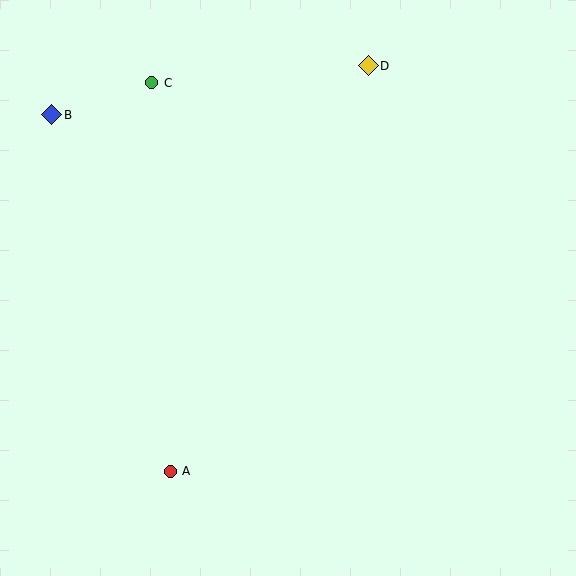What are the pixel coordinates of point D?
Point D is at (368, 66).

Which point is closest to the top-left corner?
Point B is closest to the top-left corner.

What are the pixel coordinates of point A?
Point A is at (170, 471).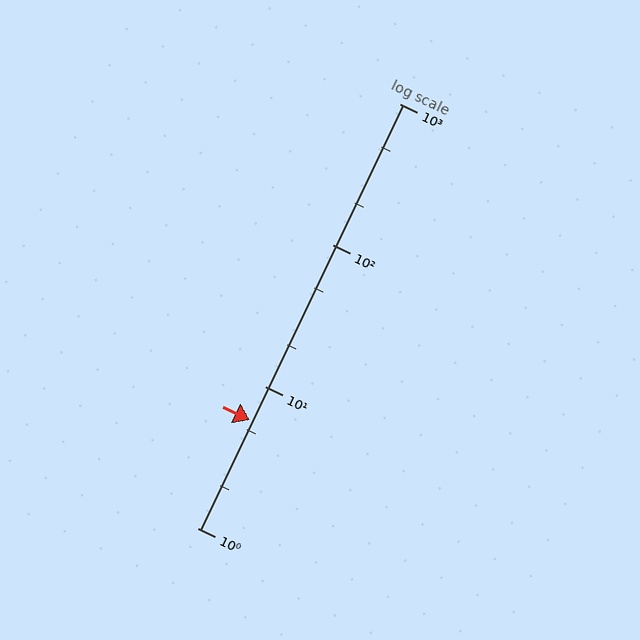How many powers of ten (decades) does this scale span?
The scale spans 3 decades, from 1 to 1000.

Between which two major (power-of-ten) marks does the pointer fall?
The pointer is between 1 and 10.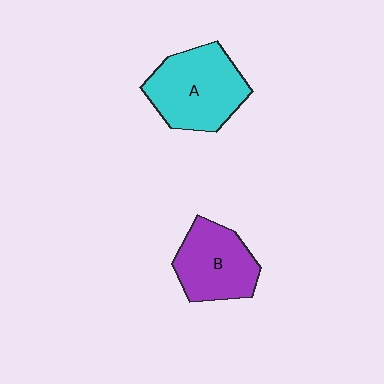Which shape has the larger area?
Shape A (cyan).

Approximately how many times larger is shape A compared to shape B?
Approximately 1.2 times.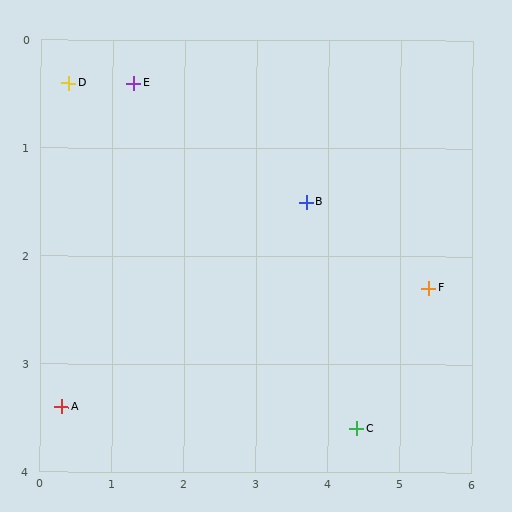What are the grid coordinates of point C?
Point C is at approximately (4.4, 3.6).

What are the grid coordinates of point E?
Point E is at approximately (1.3, 0.4).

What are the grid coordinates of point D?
Point D is at approximately (0.4, 0.4).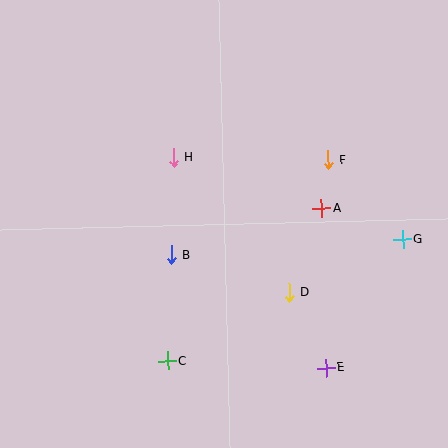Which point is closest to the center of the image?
Point B at (171, 255) is closest to the center.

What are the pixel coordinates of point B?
Point B is at (171, 255).